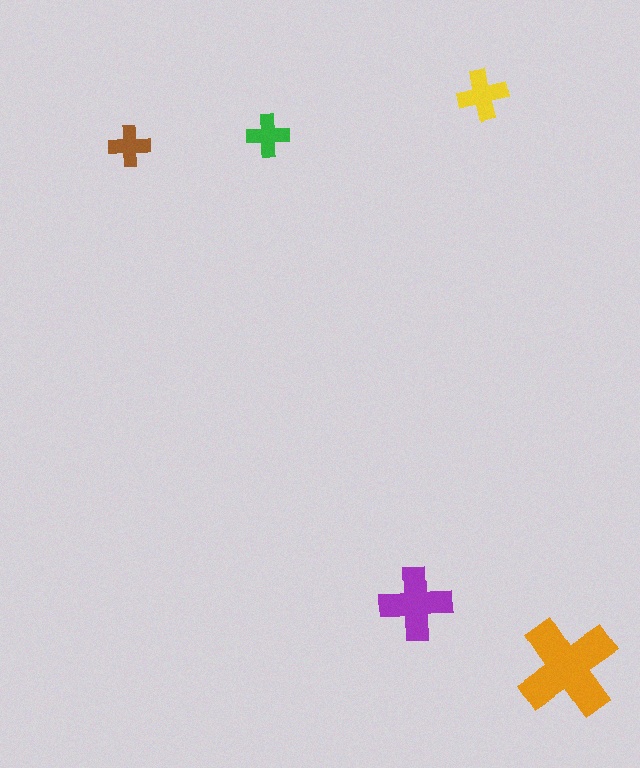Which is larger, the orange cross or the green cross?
The orange one.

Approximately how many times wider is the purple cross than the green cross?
About 1.5 times wider.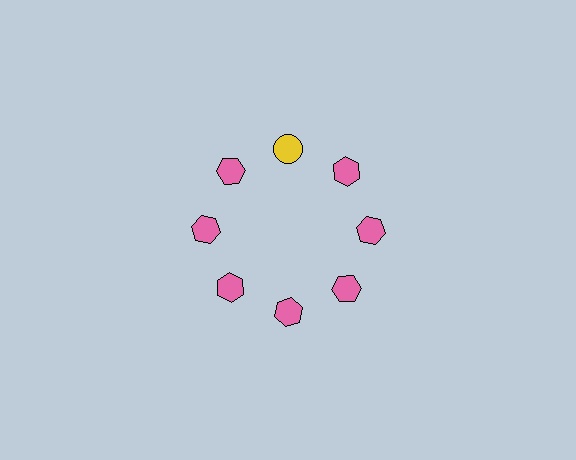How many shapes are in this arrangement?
There are 8 shapes arranged in a ring pattern.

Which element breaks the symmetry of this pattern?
The yellow circle at roughly the 12 o'clock position breaks the symmetry. All other shapes are pink hexagons.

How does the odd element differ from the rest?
It differs in both color (yellow instead of pink) and shape (circle instead of hexagon).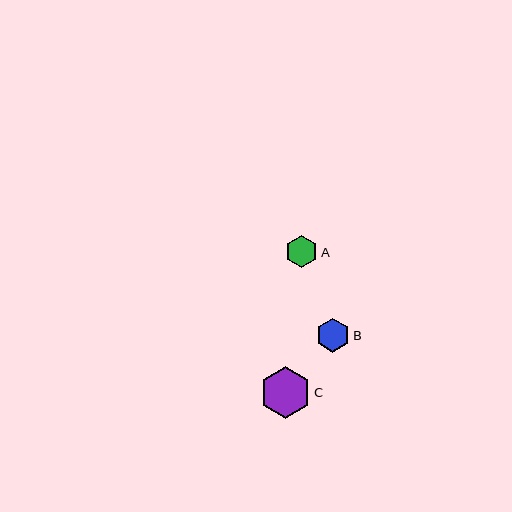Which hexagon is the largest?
Hexagon C is the largest with a size of approximately 51 pixels.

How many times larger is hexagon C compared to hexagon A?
Hexagon C is approximately 1.6 times the size of hexagon A.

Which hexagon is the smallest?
Hexagon A is the smallest with a size of approximately 33 pixels.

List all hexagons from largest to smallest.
From largest to smallest: C, B, A.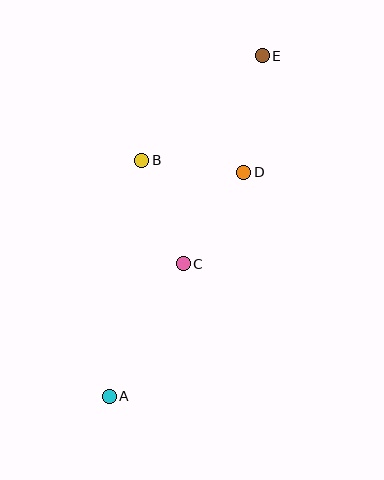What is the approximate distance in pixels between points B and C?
The distance between B and C is approximately 112 pixels.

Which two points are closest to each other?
Points B and D are closest to each other.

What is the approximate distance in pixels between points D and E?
The distance between D and E is approximately 118 pixels.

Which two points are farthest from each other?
Points A and E are farthest from each other.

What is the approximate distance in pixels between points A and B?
The distance between A and B is approximately 238 pixels.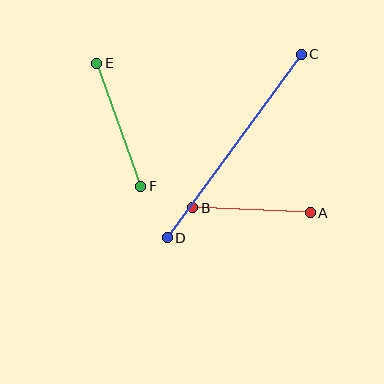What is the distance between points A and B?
The distance is approximately 118 pixels.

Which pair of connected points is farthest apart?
Points C and D are farthest apart.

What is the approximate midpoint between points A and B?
The midpoint is at approximately (252, 210) pixels.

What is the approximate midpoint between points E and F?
The midpoint is at approximately (119, 125) pixels.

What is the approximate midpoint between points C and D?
The midpoint is at approximately (234, 146) pixels.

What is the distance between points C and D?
The distance is approximately 227 pixels.